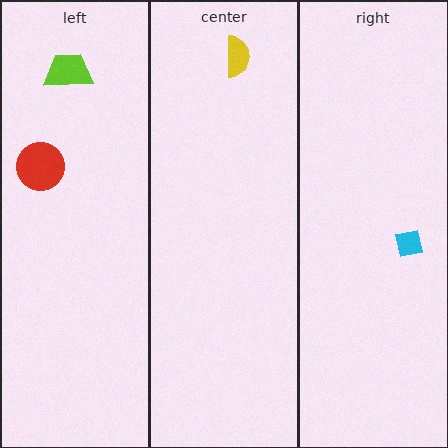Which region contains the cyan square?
The right region.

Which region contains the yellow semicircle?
The center region.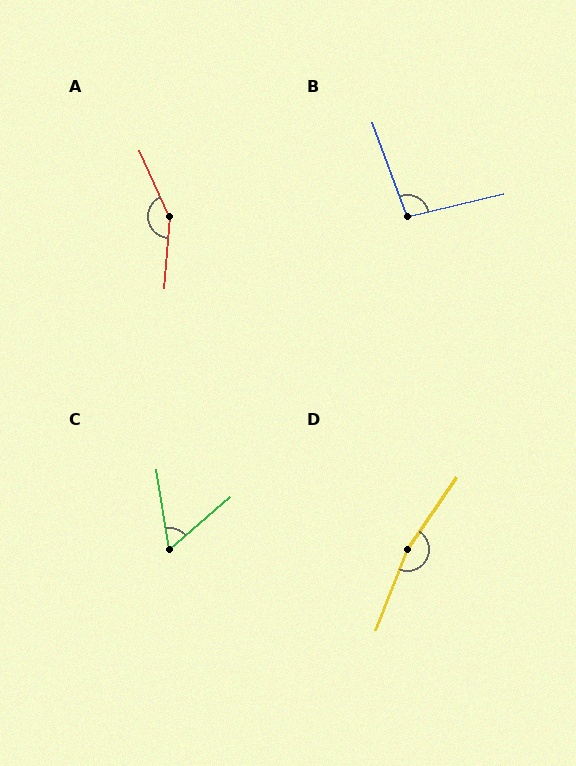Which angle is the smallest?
C, at approximately 57 degrees.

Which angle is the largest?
D, at approximately 167 degrees.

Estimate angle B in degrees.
Approximately 96 degrees.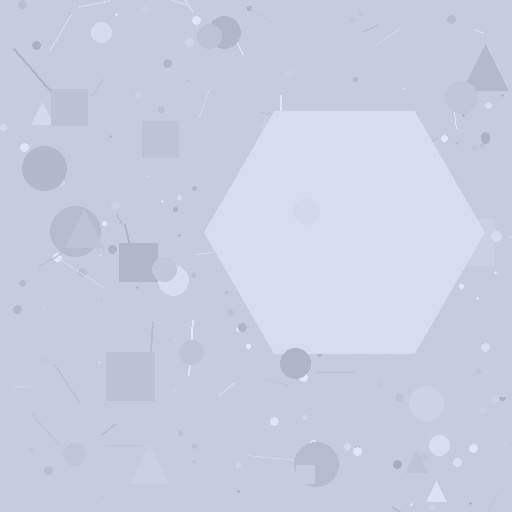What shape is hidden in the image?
A hexagon is hidden in the image.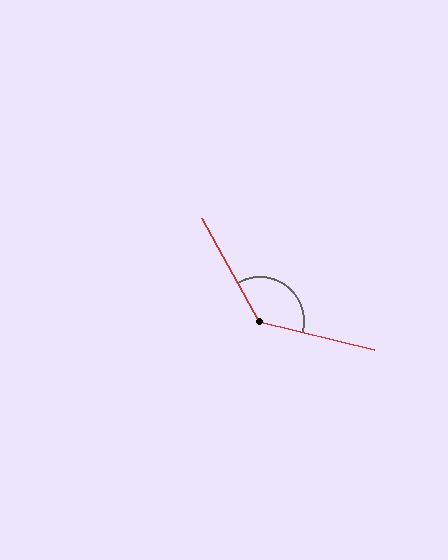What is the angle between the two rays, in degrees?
Approximately 133 degrees.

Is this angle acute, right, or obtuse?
It is obtuse.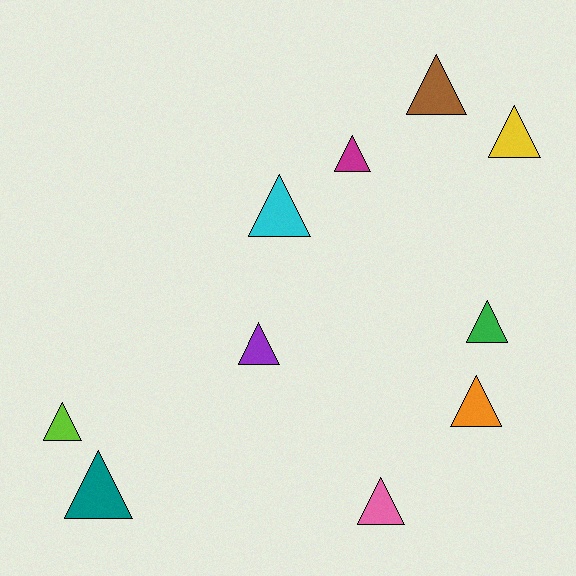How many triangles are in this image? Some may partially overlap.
There are 10 triangles.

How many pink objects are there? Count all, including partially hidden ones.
There is 1 pink object.